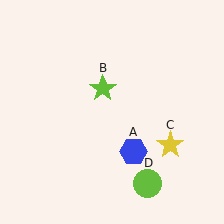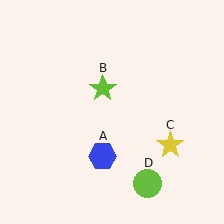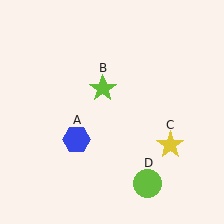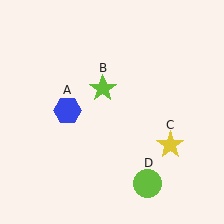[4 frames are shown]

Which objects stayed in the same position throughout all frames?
Lime star (object B) and yellow star (object C) and lime circle (object D) remained stationary.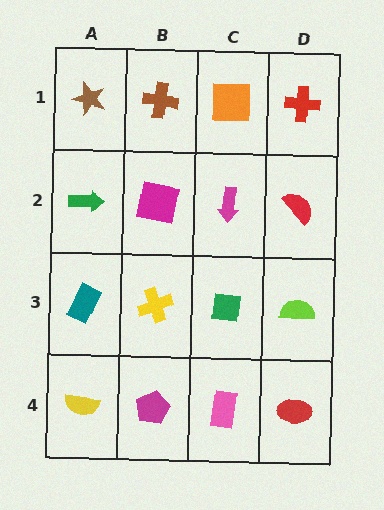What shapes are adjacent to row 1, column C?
A magenta arrow (row 2, column C), a brown cross (row 1, column B), a red cross (row 1, column D).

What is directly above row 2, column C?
An orange square.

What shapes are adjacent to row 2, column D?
A red cross (row 1, column D), a lime semicircle (row 3, column D), a magenta arrow (row 2, column C).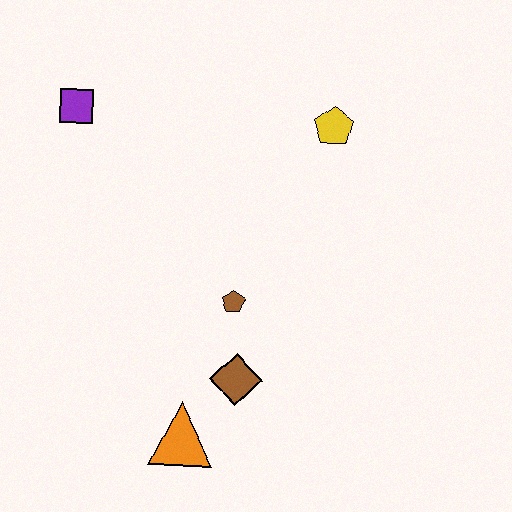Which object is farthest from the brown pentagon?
The purple square is farthest from the brown pentagon.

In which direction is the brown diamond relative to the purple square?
The brown diamond is below the purple square.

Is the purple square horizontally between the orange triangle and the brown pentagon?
No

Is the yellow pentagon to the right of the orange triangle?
Yes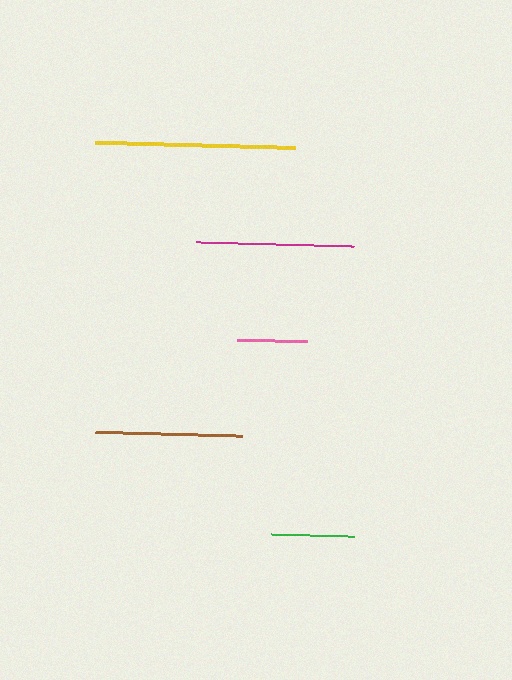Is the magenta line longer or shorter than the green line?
The magenta line is longer than the green line.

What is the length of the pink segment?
The pink segment is approximately 71 pixels long.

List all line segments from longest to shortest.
From longest to shortest: yellow, magenta, brown, green, pink.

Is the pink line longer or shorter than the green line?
The green line is longer than the pink line.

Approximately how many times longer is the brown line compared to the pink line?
The brown line is approximately 2.1 times the length of the pink line.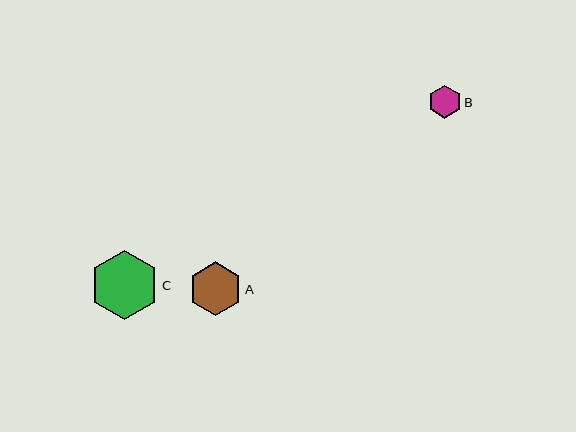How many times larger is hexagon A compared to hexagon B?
Hexagon A is approximately 1.6 times the size of hexagon B.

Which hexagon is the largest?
Hexagon C is the largest with a size of approximately 69 pixels.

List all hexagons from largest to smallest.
From largest to smallest: C, A, B.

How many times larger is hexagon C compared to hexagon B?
Hexagon C is approximately 2.1 times the size of hexagon B.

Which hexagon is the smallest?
Hexagon B is the smallest with a size of approximately 33 pixels.